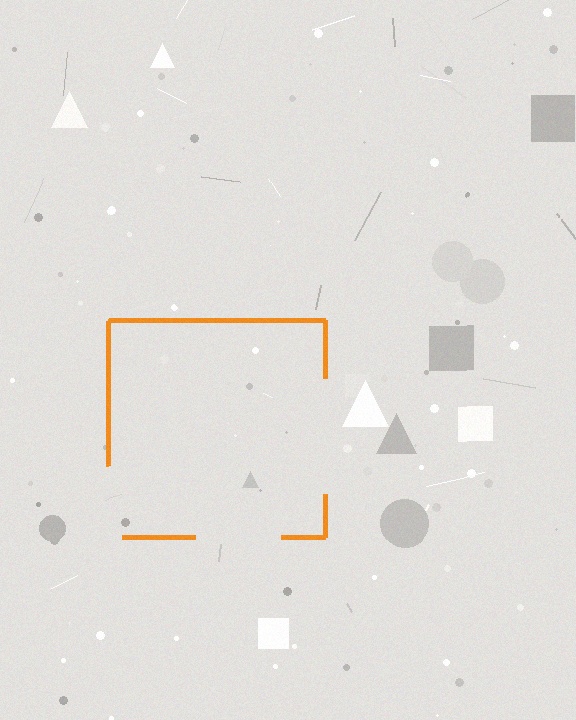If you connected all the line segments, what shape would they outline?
They would outline a square.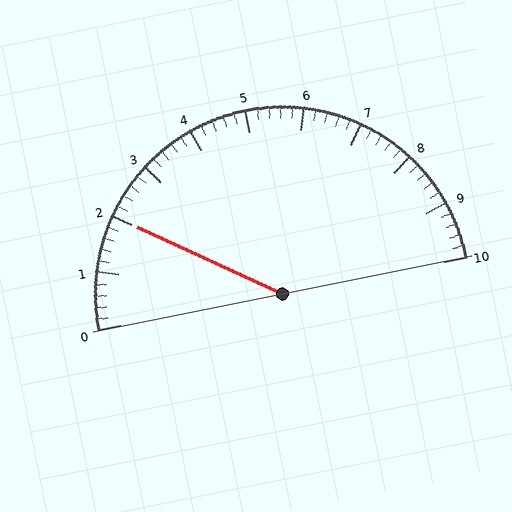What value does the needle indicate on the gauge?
The needle indicates approximately 2.0.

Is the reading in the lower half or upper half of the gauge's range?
The reading is in the lower half of the range (0 to 10).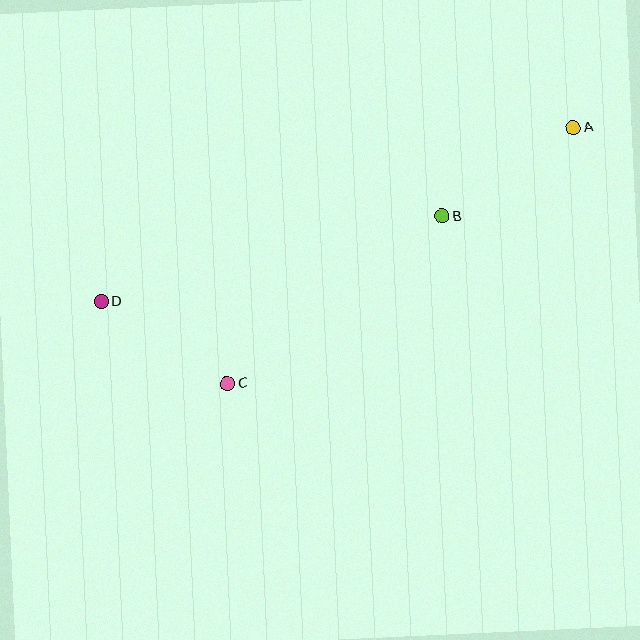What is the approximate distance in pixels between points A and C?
The distance between A and C is approximately 430 pixels.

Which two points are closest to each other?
Points C and D are closest to each other.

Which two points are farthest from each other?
Points A and D are farthest from each other.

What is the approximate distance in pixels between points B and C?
The distance between B and C is approximately 272 pixels.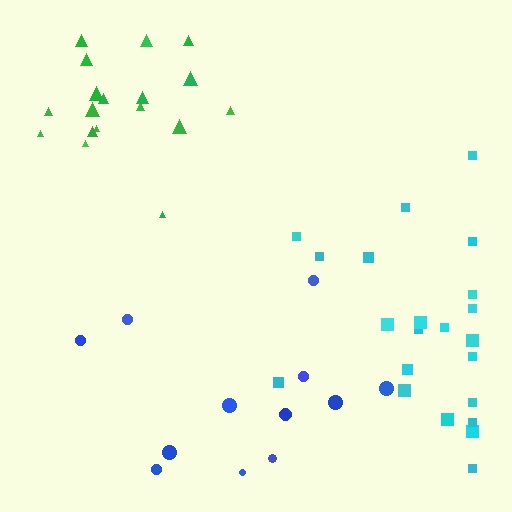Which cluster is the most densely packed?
Green.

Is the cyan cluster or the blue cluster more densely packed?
Cyan.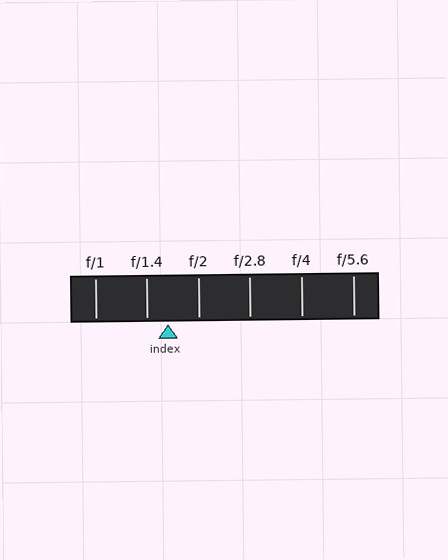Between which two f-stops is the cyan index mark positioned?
The index mark is between f/1.4 and f/2.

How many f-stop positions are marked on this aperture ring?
There are 6 f-stop positions marked.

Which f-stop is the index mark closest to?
The index mark is closest to f/1.4.